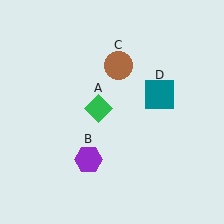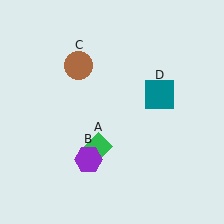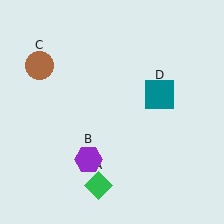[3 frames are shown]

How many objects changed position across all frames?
2 objects changed position: green diamond (object A), brown circle (object C).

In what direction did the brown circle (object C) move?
The brown circle (object C) moved left.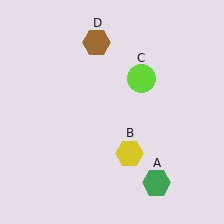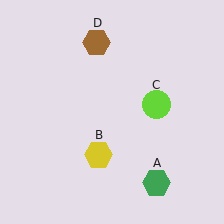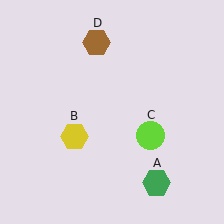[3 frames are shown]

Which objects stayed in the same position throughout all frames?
Green hexagon (object A) and brown hexagon (object D) remained stationary.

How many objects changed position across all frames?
2 objects changed position: yellow hexagon (object B), lime circle (object C).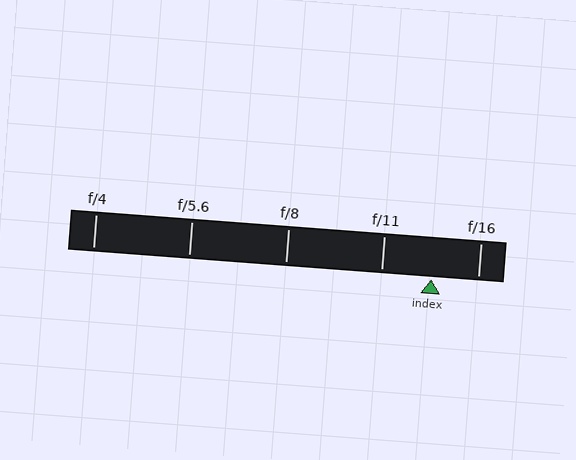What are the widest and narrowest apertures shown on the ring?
The widest aperture shown is f/4 and the narrowest is f/16.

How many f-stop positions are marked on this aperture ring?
There are 5 f-stop positions marked.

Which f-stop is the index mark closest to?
The index mark is closest to f/16.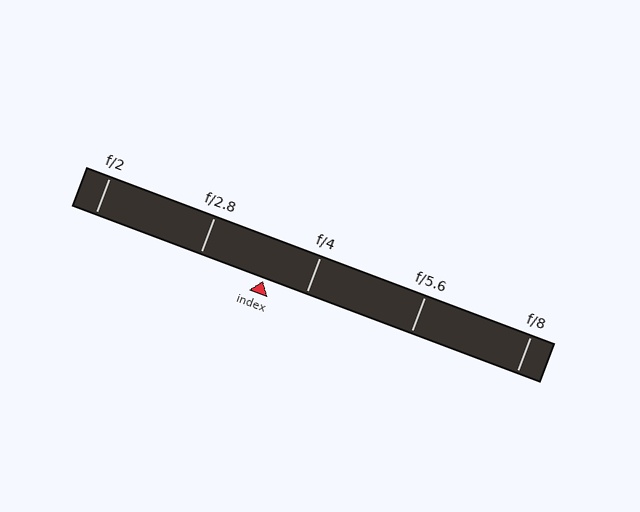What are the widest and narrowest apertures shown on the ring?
The widest aperture shown is f/2 and the narrowest is f/8.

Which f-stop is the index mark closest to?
The index mark is closest to f/4.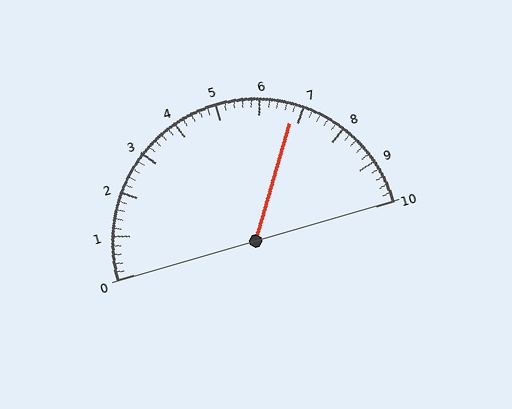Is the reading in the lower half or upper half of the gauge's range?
The reading is in the upper half of the range (0 to 10).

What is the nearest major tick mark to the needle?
The nearest major tick mark is 7.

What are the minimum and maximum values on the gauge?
The gauge ranges from 0 to 10.